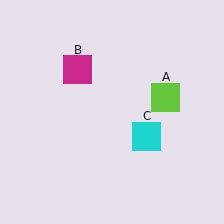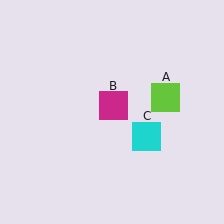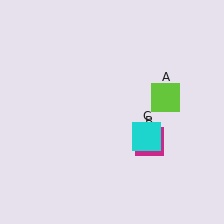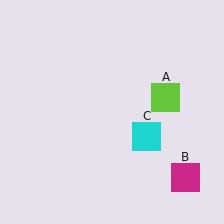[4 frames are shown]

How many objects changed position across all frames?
1 object changed position: magenta square (object B).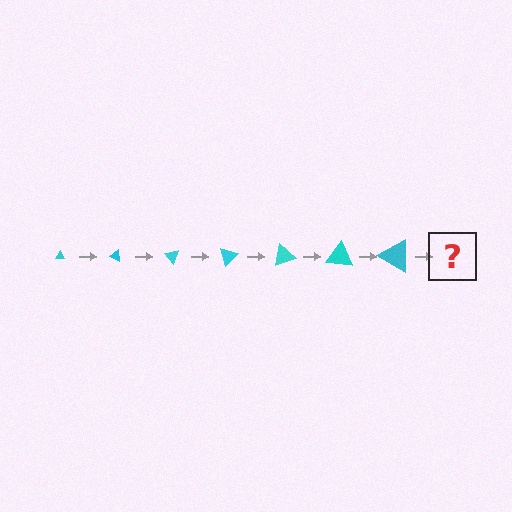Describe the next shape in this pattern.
It should be a triangle, larger than the previous one and rotated 175 degrees from the start.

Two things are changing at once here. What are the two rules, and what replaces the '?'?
The two rules are that the triangle grows larger each step and it rotates 25 degrees each step. The '?' should be a triangle, larger than the previous one and rotated 175 degrees from the start.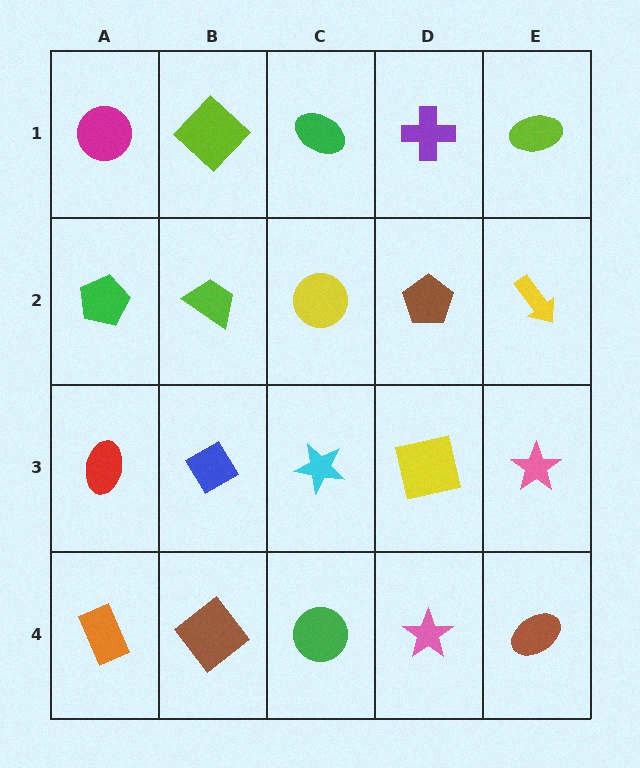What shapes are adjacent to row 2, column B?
A lime diamond (row 1, column B), a blue diamond (row 3, column B), a green pentagon (row 2, column A), a yellow circle (row 2, column C).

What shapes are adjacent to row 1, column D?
A brown pentagon (row 2, column D), a green ellipse (row 1, column C), a lime ellipse (row 1, column E).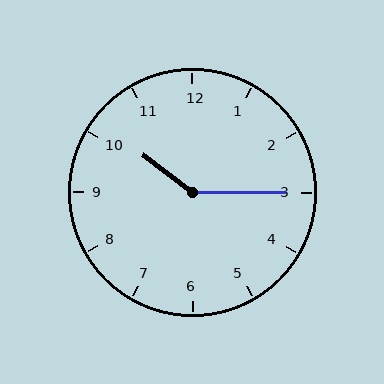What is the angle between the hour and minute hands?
Approximately 142 degrees.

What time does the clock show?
10:15.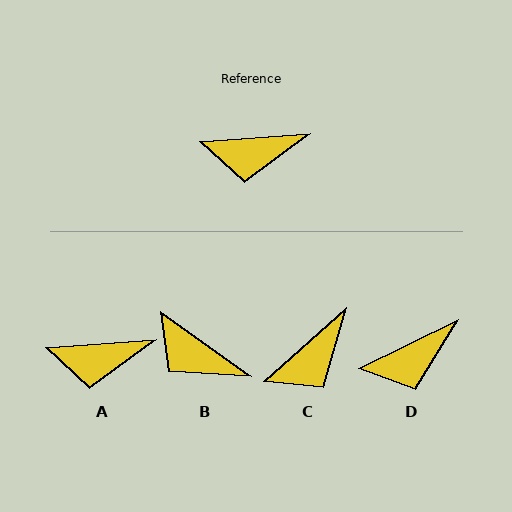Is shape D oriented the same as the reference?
No, it is off by about 22 degrees.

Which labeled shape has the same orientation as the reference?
A.